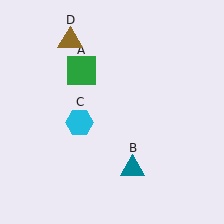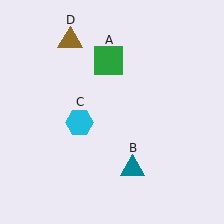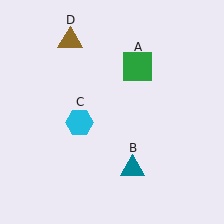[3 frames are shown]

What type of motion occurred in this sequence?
The green square (object A) rotated clockwise around the center of the scene.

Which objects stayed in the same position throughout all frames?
Teal triangle (object B) and cyan hexagon (object C) and brown triangle (object D) remained stationary.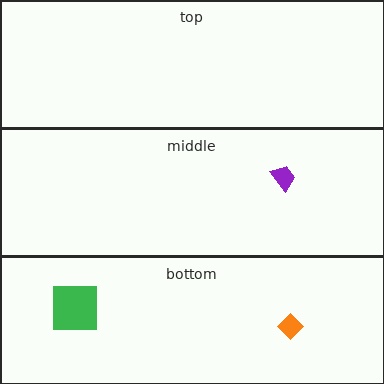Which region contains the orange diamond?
The bottom region.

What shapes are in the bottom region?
The green square, the orange diamond.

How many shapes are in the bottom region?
2.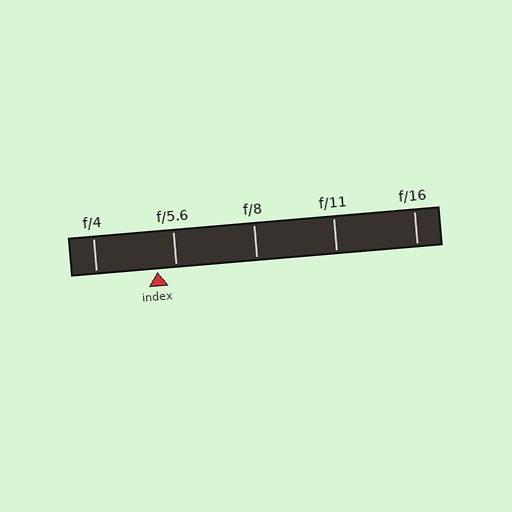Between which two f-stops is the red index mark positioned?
The index mark is between f/4 and f/5.6.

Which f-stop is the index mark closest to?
The index mark is closest to f/5.6.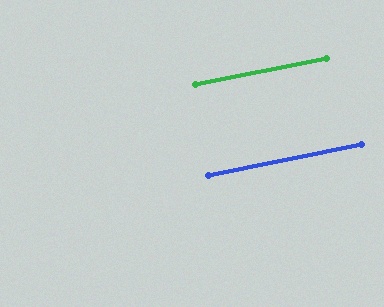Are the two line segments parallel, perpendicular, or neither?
Parallel — their directions differ by only 0.2°.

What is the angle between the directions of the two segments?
Approximately 0 degrees.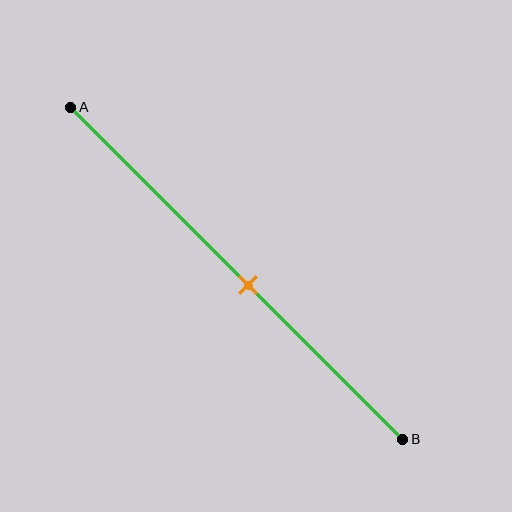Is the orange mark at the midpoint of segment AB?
No, the mark is at about 55% from A, not at the 50% midpoint.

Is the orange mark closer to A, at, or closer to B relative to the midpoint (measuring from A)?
The orange mark is closer to point B than the midpoint of segment AB.